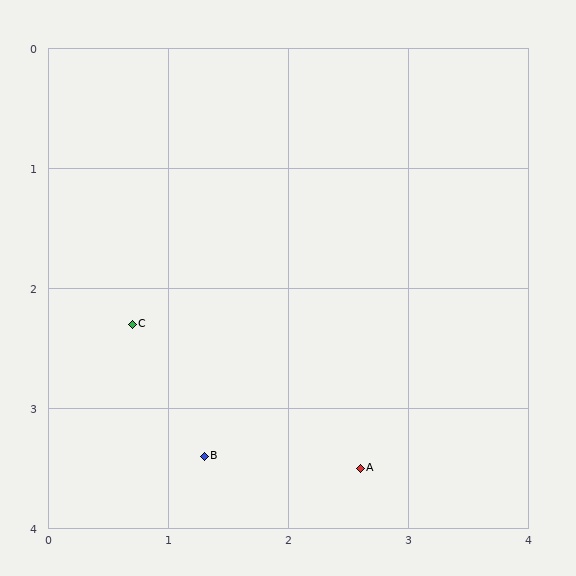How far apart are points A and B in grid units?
Points A and B are about 1.3 grid units apart.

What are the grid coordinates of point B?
Point B is at approximately (1.3, 3.4).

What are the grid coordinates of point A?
Point A is at approximately (2.6, 3.5).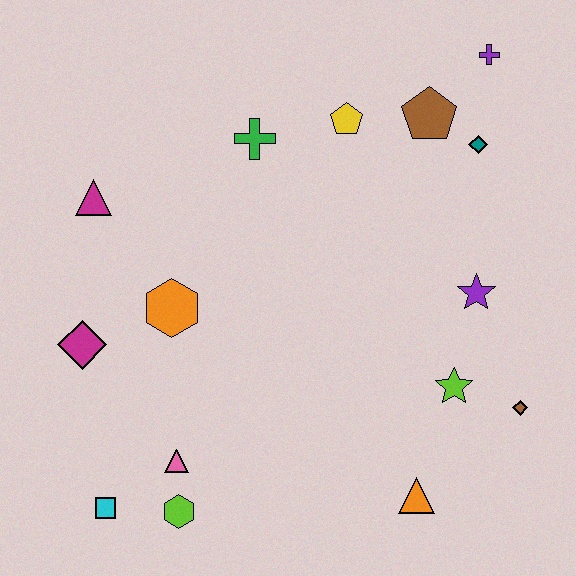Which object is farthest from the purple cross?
The cyan square is farthest from the purple cross.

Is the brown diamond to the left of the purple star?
No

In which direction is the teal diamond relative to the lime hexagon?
The teal diamond is above the lime hexagon.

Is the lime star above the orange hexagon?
No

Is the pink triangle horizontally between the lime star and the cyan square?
Yes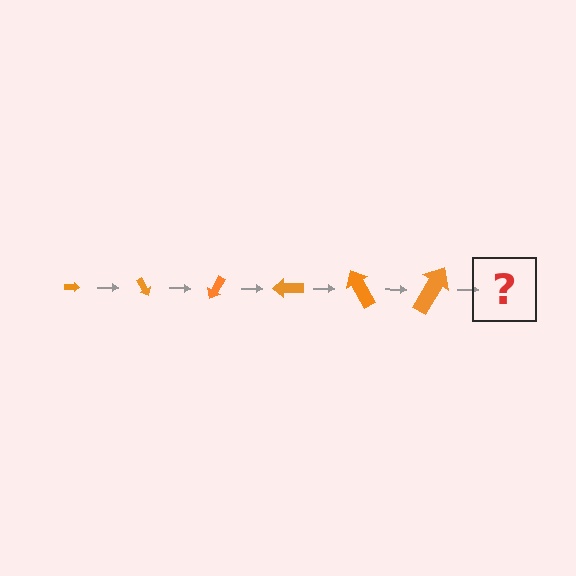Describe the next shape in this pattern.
It should be an arrow, larger than the previous one and rotated 360 degrees from the start.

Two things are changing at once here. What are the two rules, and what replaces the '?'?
The two rules are that the arrow grows larger each step and it rotates 60 degrees each step. The '?' should be an arrow, larger than the previous one and rotated 360 degrees from the start.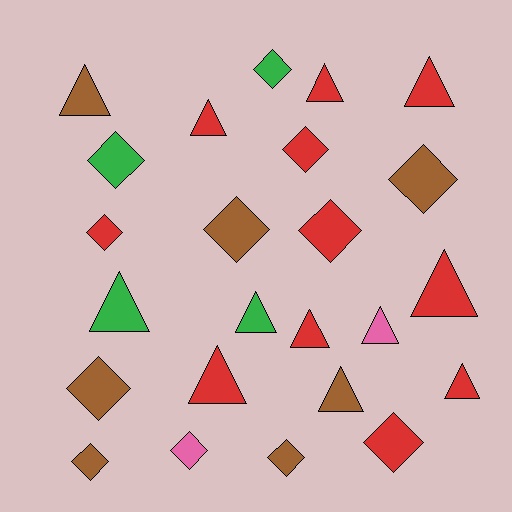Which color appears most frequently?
Red, with 11 objects.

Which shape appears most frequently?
Triangle, with 12 objects.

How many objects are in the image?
There are 24 objects.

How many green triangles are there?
There are 2 green triangles.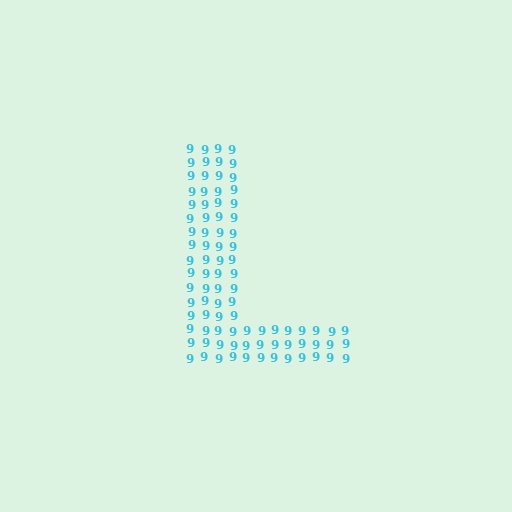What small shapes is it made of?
It is made of small digit 9's.